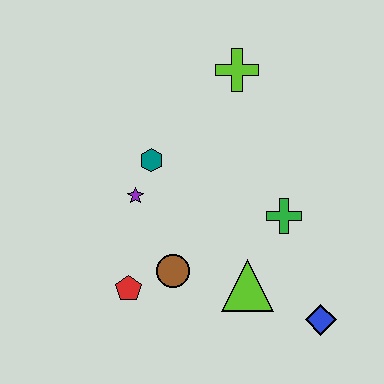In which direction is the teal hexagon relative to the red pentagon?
The teal hexagon is above the red pentagon.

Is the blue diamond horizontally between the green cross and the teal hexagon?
No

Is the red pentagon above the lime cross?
No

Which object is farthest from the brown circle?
The lime cross is farthest from the brown circle.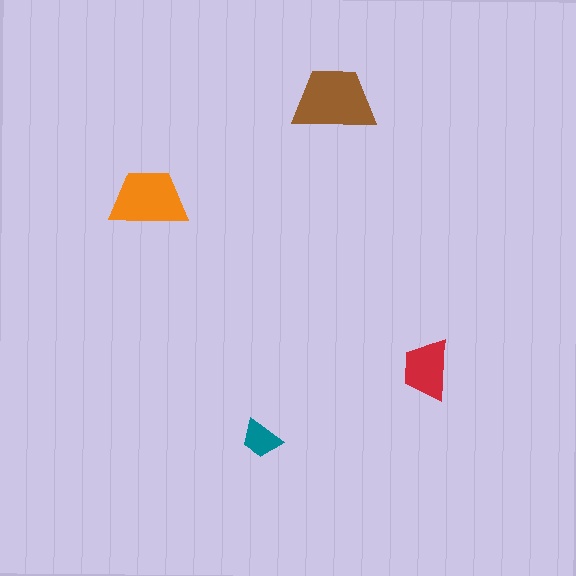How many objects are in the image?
There are 4 objects in the image.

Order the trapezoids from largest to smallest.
the brown one, the orange one, the red one, the teal one.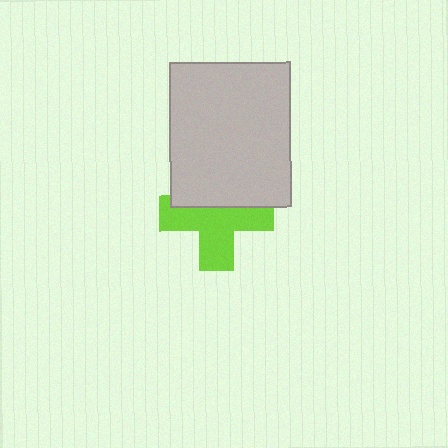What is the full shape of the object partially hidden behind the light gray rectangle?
The partially hidden object is a lime cross.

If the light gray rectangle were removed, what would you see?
You would see the complete lime cross.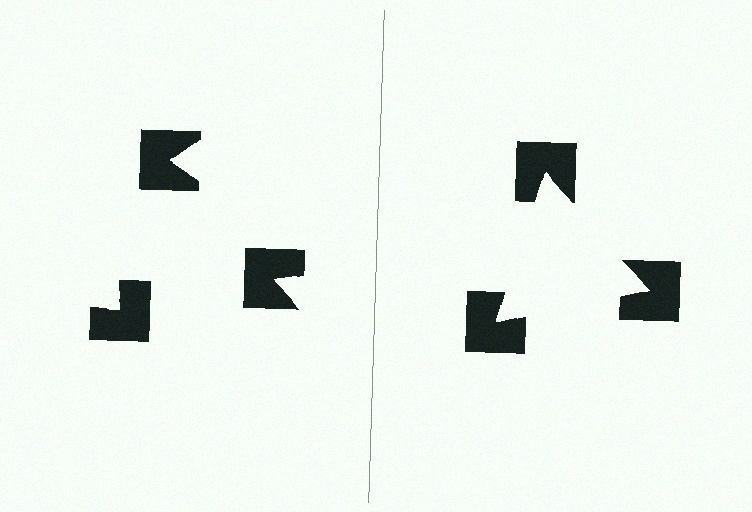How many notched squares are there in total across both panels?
6 — 3 on each side.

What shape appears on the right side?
An illusory triangle.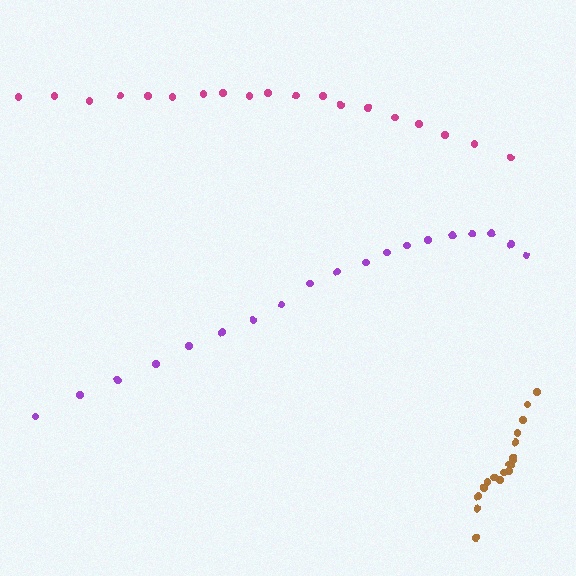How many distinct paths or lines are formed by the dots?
There are 3 distinct paths.